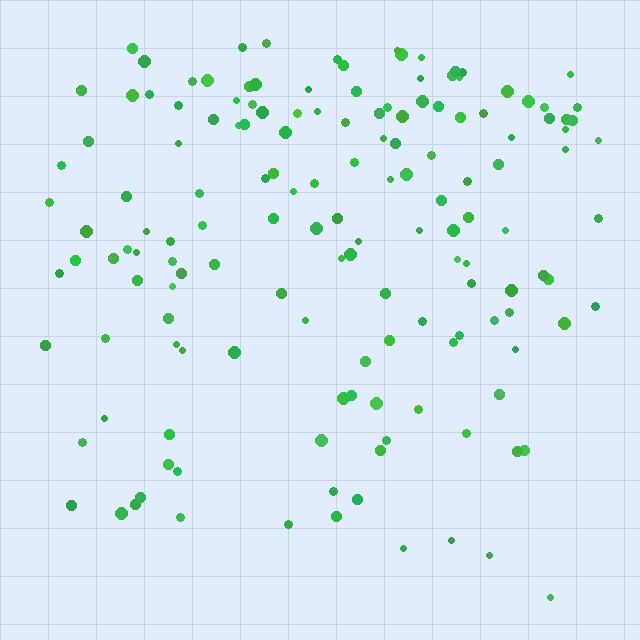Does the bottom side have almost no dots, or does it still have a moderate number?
Still a moderate number, just noticeably fewer than the top.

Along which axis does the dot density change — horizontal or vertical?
Vertical.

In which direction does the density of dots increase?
From bottom to top, with the top side densest.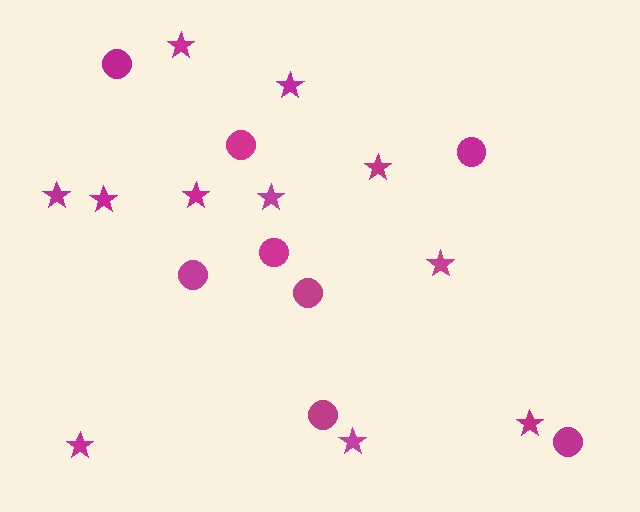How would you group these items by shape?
There are 2 groups: one group of circles (8) and one group of stars (11).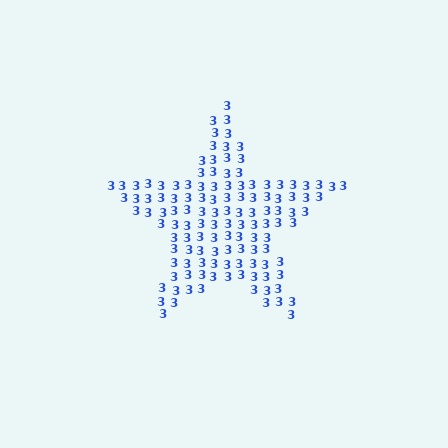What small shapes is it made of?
It is made of small digit 3's.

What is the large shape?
The large shape is a star.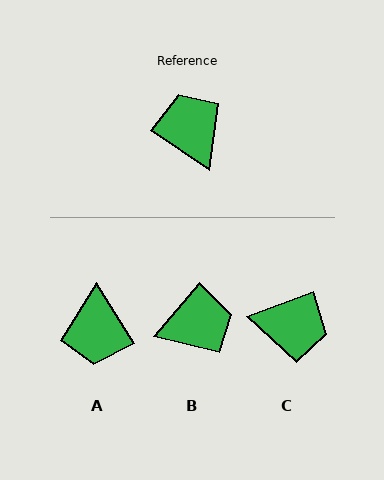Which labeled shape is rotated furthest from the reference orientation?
A, about 156 degrees away.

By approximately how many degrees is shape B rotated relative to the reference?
Approximately 96 degrees clockwise.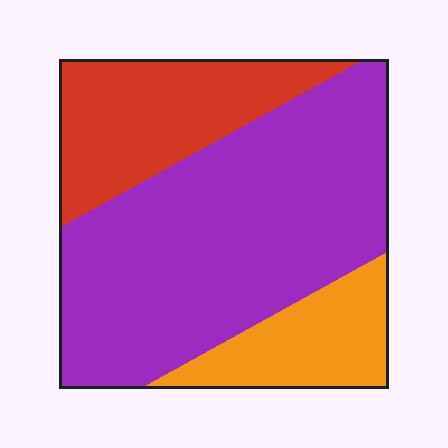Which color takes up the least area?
Orange, at roughly 15%.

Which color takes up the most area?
Purple, at roughly 60%.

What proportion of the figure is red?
Red covers 24% of the figure.